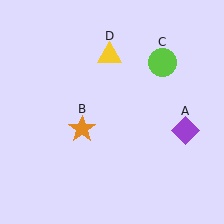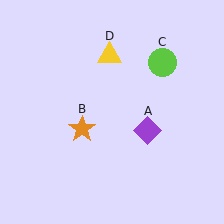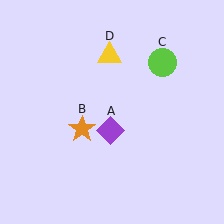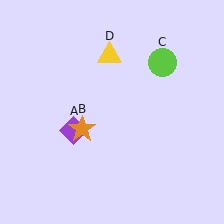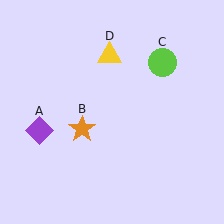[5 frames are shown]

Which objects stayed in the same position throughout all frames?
Orange star (object B) and lime circle (object C) and yellow triangle (object D) remained stationary.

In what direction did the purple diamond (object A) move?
The purple diamond (object A) moved left.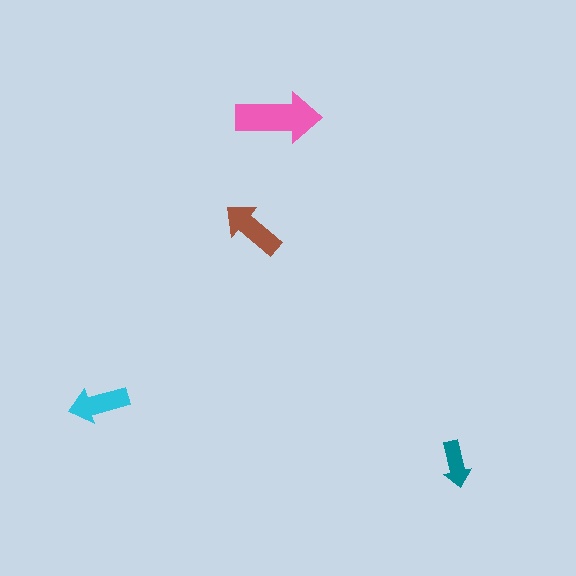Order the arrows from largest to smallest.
the pink one, the brown one, the cyan one, the teal one.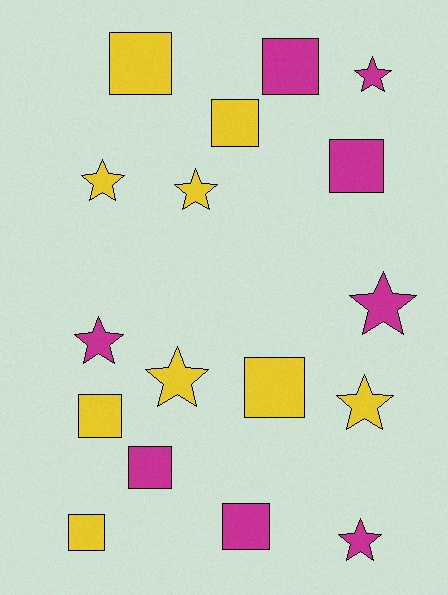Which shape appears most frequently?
Square, with 9 objects.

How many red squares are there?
There are no red squares.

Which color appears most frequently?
Yellow, with 9 objects.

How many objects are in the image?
There are 17 objects.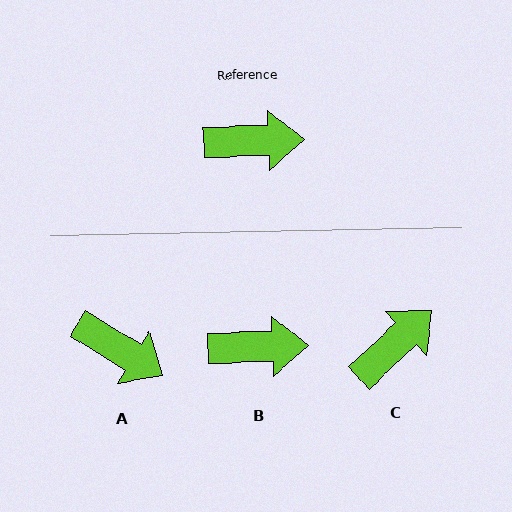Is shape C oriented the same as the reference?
No, it is off by about 42 degrees.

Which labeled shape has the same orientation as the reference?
B.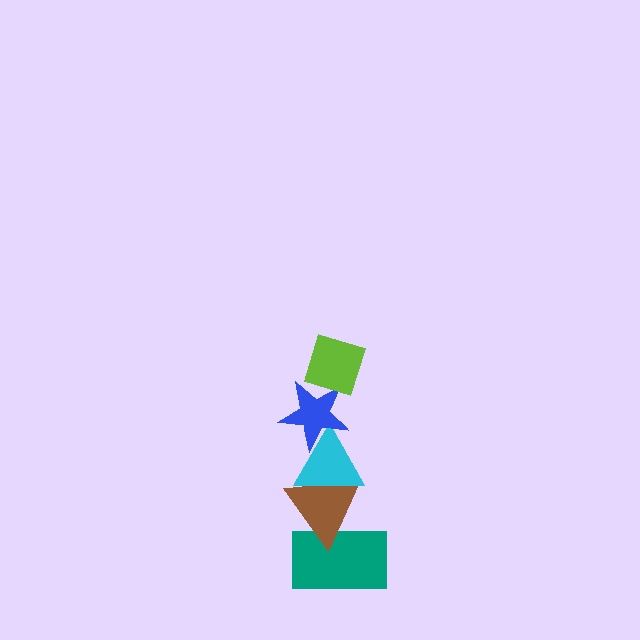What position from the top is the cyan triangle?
The cyan triangle is 3rd from the top.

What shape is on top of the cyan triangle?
The blue star is on top of the cyan triangle.